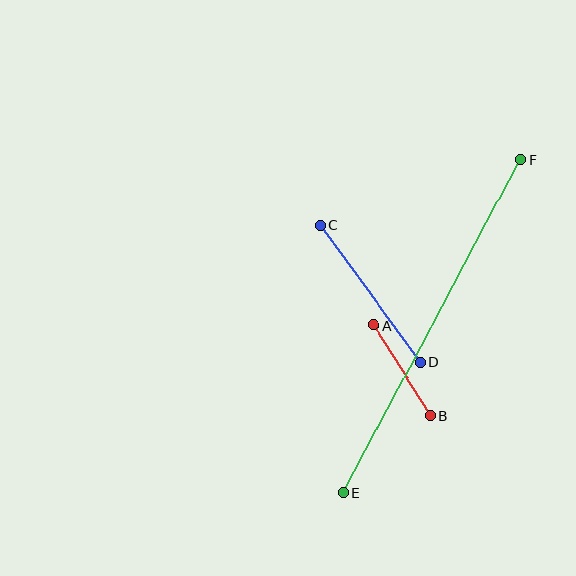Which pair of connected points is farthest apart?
Points E and F are farthest apart.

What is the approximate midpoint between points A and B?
The midpoint is at approximately (402, 370) pixels.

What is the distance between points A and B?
The distance is approximately 107 pixels.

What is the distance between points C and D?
The distance is approximately 169 pixels.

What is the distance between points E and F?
The distance is approximately 377 pixels.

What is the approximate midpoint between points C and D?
The midpoint is at approximately (370, 294) pixels.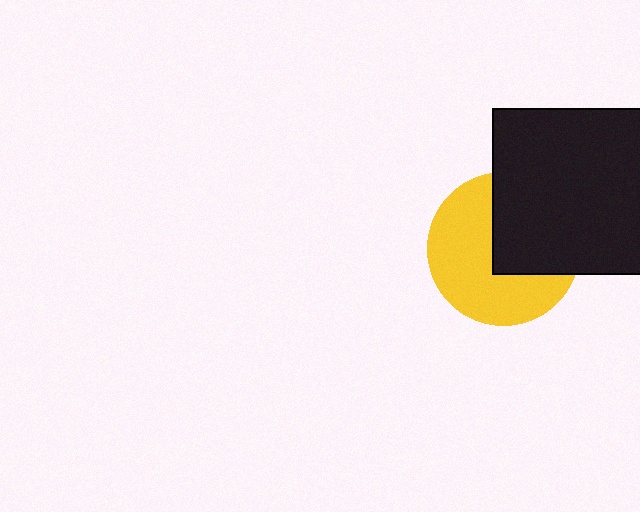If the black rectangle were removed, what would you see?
You would see the complete yellow circle.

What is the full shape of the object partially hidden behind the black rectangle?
The partially hidden object is a yellow circle.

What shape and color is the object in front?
The object in front is a black rectangle.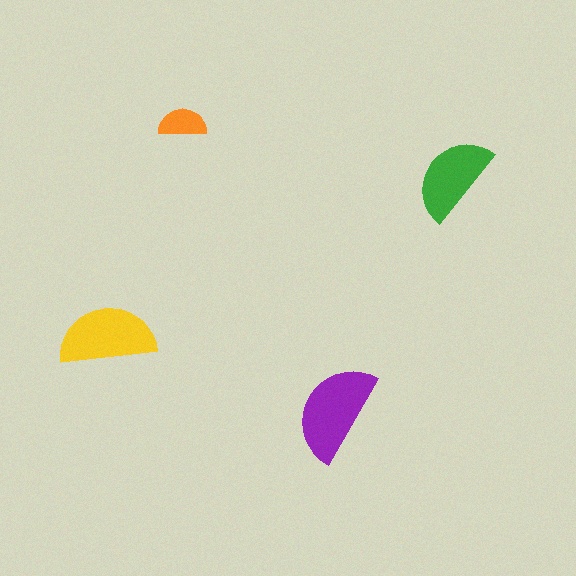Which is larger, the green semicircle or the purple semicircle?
The purple one.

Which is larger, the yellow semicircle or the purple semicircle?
The purple one.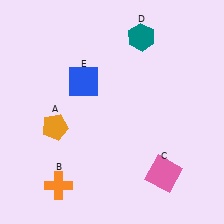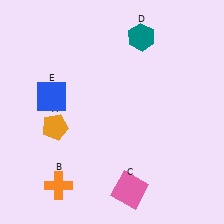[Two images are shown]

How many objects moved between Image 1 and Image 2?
2 objects moved between the two images.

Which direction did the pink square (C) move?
The pink square (C) moved left.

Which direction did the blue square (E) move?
The blue square (E) moved left.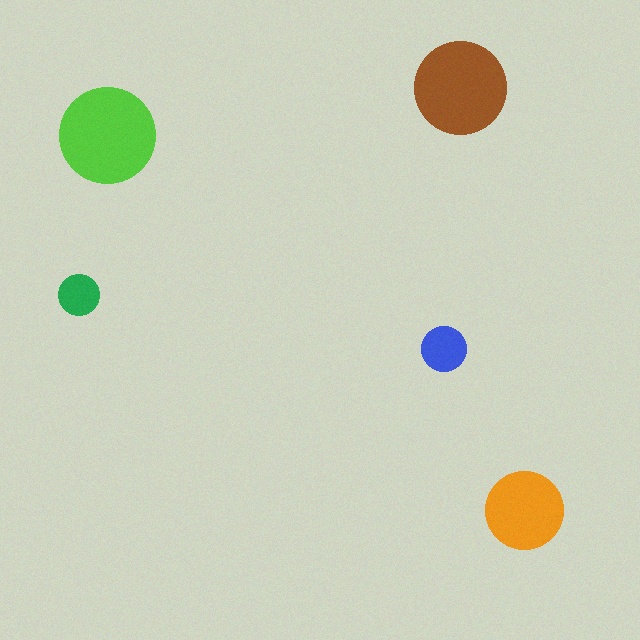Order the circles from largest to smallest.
the lime one, the brown one, the orange one, the blue one, the green one.